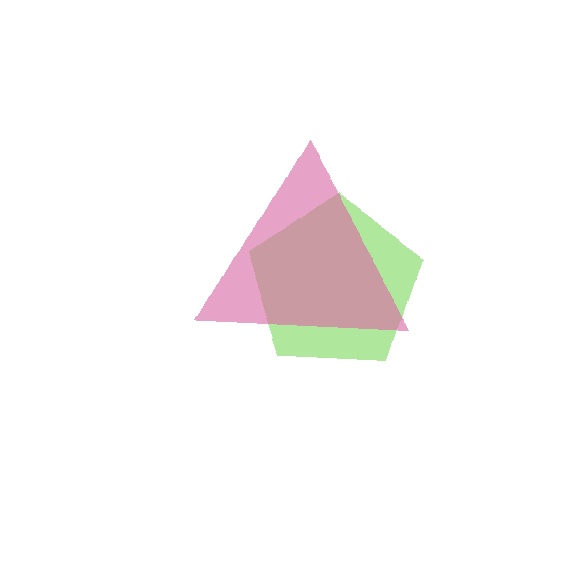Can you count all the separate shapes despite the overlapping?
Yes, there are 2 separate shapes.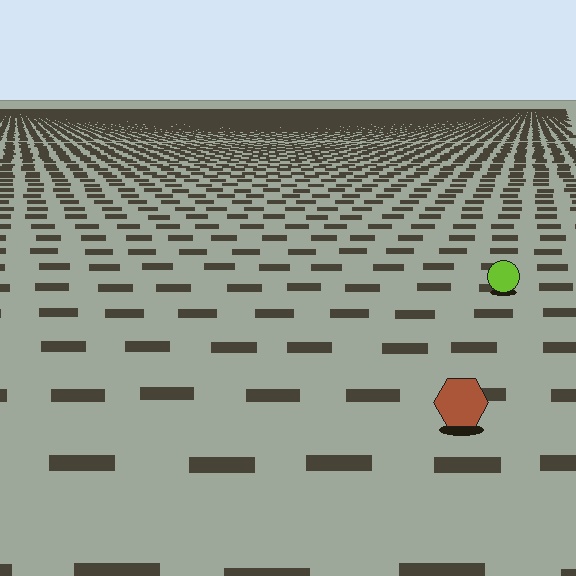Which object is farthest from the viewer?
The lime circle is farthest from the viewer. It appears smaller and the ground texture around it is denser.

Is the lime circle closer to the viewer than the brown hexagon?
No. The brown hexagon is closer — you can tell from the texture gradient: the ground texture is coarser near it.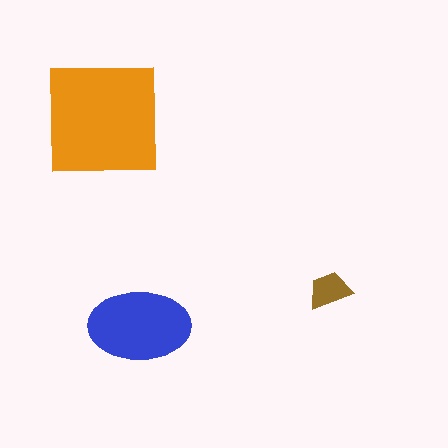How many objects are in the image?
There are 3 objects in the image.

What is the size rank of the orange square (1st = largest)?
1st.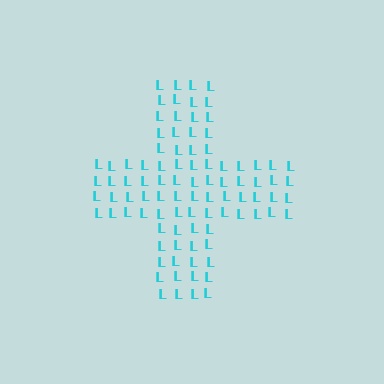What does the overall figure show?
The overall figure shows a cross.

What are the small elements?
The small elements are letter L's.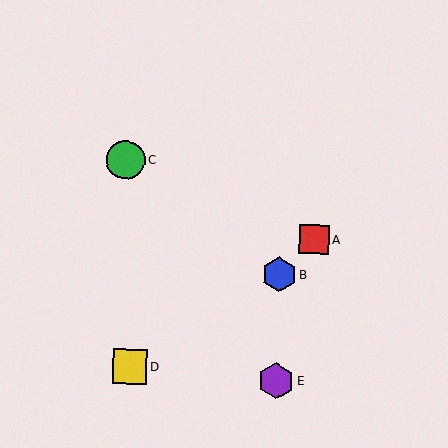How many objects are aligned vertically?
2 objects (B, E) are aligned vertically.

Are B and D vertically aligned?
No, B is at x≈279 and D is at x≈130.